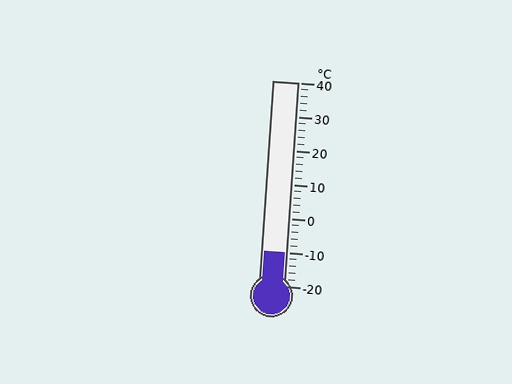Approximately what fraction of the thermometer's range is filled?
The thermometer is filled to approximately 15% of its range.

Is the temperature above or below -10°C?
The temperature is at -10°C.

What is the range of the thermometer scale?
The thermometer scale ranges from -20°C to 40°C.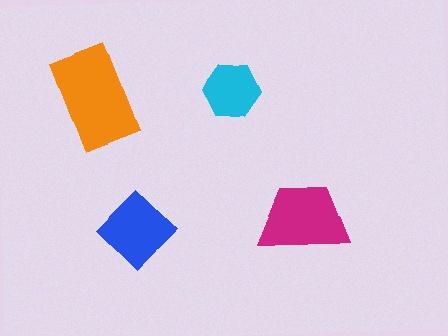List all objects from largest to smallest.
The orange rectangle, the magenta trapezoid, the blue diamond, the cyan hexagon.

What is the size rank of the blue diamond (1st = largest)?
3rd.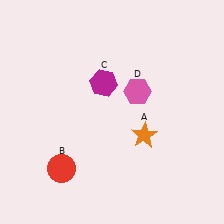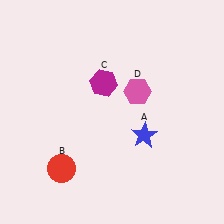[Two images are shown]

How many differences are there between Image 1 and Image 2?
There is 1 difference between the two images.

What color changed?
The star (A) changed from orange in Image 1 to blue in Image 2.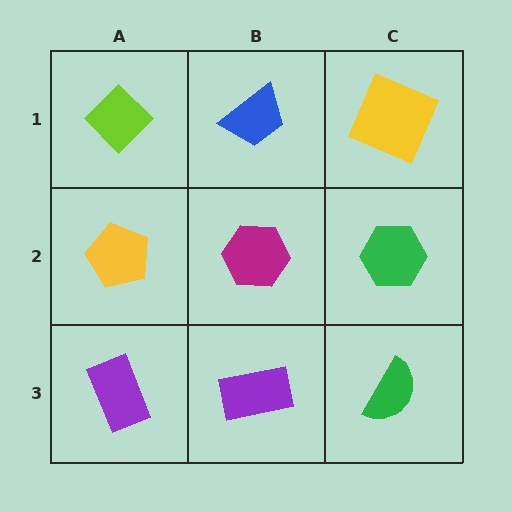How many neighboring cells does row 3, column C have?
2.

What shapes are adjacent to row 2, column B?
A blue trapezoid (row 1, column B), a purple rectangle (row 3, column B), a yellow pentagon (row 2, column A), a green hexagon (row 2, column C).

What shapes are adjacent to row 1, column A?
A yellow pentagon (row 2, column A), a blue trapezoid (row 1, column B).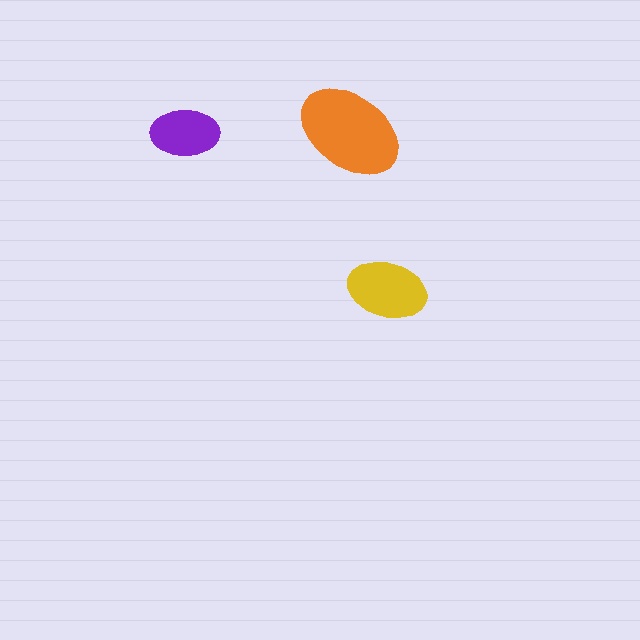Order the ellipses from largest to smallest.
the orange one, the yellow one, the purple one.